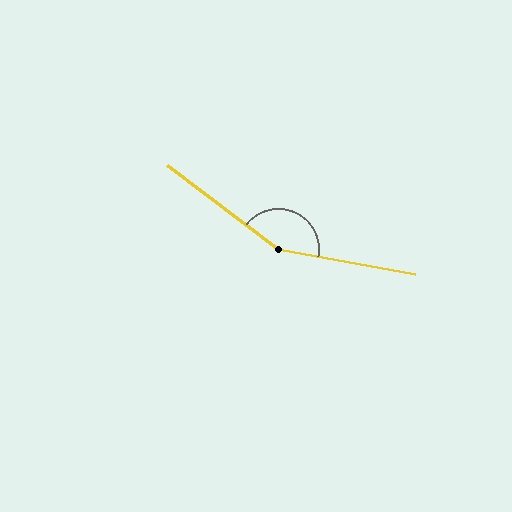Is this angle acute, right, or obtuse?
It is obtuse.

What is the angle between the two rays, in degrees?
Approximately 153 degrees.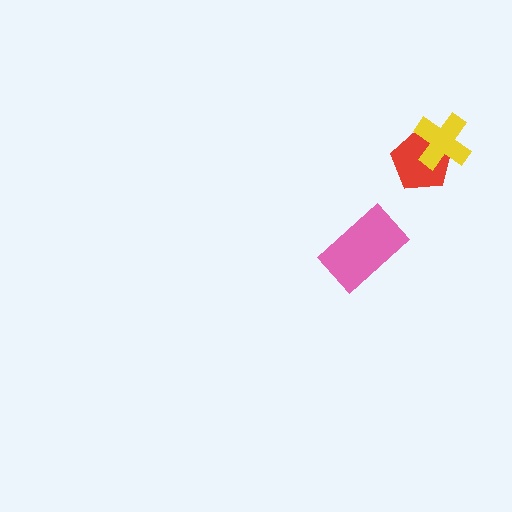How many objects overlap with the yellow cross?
1 object overlaps with the yellow cross.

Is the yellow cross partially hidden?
No, no other shape covers it.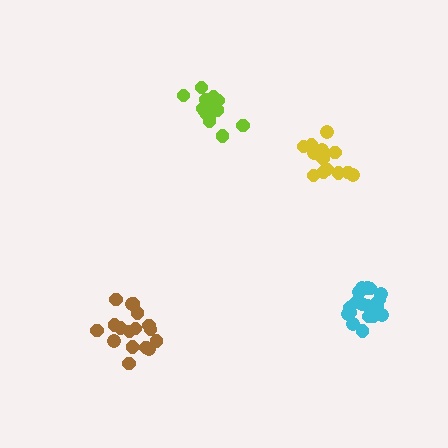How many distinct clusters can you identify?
There are 4 distinct clusters.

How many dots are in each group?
Group 1: 17 dots, Group 2: 17 dots, Group 3: 20 dots, Group 4: 15 dots (69 total).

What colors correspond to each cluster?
The clusters are colored: lime, brown, cyan, yellow.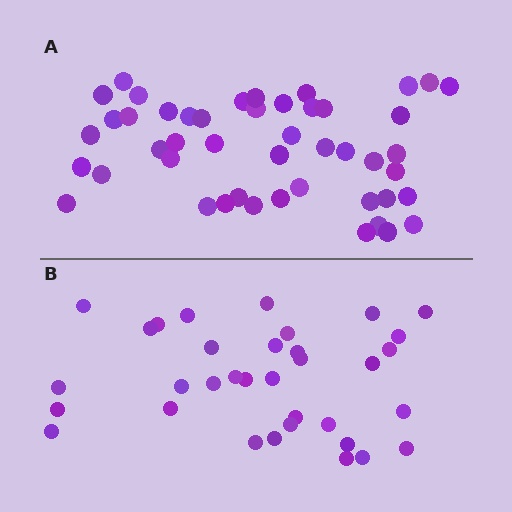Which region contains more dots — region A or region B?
Region A (the top region) has more dots.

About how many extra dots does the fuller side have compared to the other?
Region A has approximately 15 more dots than region B.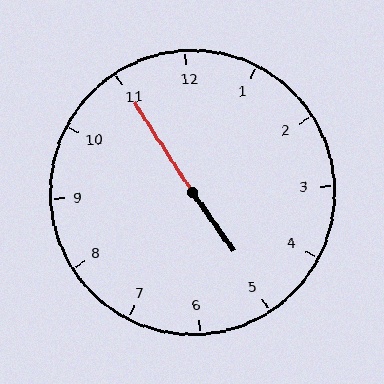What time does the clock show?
4:55.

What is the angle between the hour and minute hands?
Approximately 178 degrees.